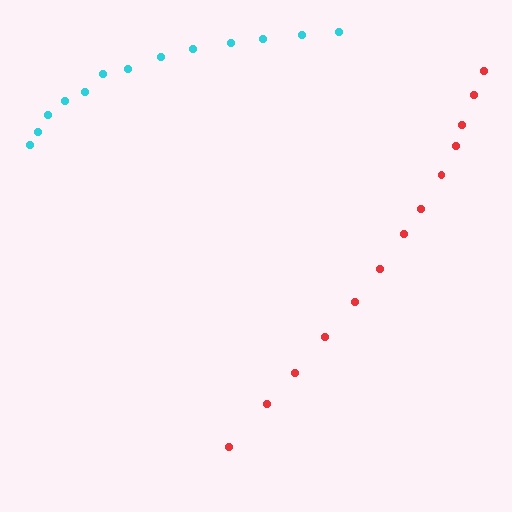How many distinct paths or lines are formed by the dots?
There are 2 distinct paths.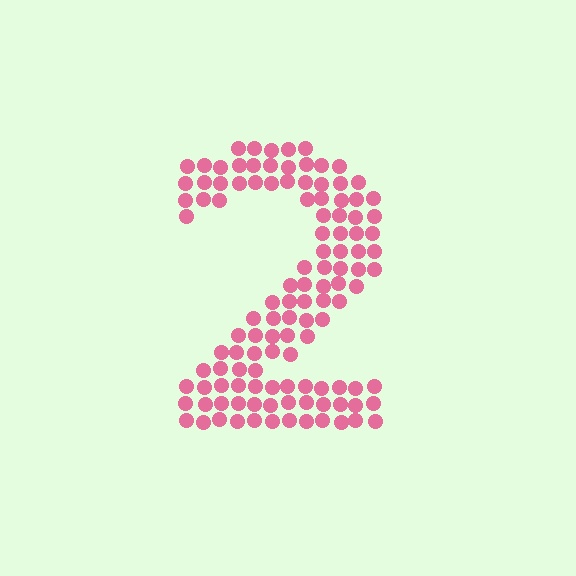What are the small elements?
The small elements are circles.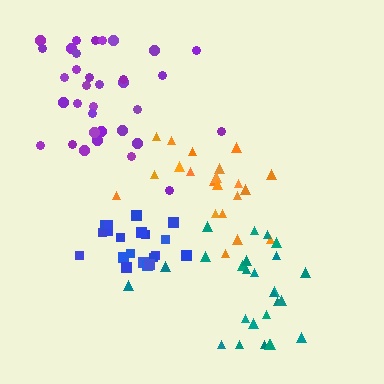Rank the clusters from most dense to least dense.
blue, purple, orange, teal.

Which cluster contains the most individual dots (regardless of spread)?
Purple (34).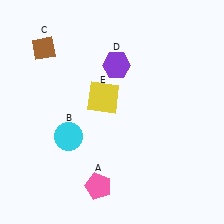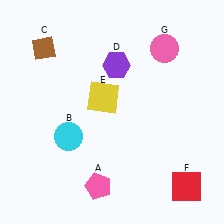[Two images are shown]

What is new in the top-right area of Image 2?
A pink circle (G) was added in the top-right area of Image 2.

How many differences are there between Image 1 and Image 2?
There are 2 differences between the two images.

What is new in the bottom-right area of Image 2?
A red square (F) was added in the bottom-right area of Image 2.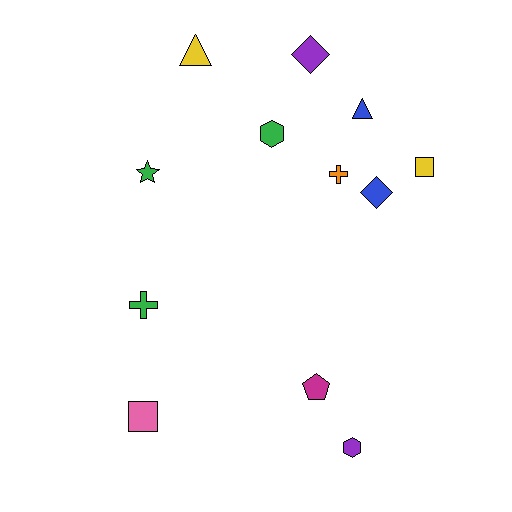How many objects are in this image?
There are 12 objects.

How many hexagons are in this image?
There are 2 hexagons.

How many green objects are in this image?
There are 3 green objects.